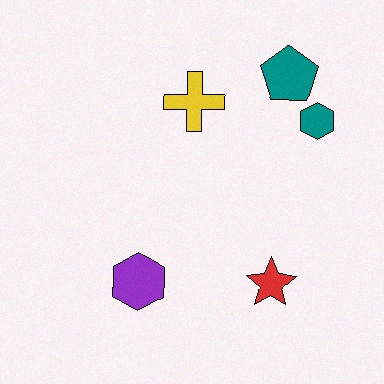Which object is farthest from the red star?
The teal pentagon is farthest from the red star.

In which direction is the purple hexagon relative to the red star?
The purple hexagon is to the left of the red star.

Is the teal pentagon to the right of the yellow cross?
Yes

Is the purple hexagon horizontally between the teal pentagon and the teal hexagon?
No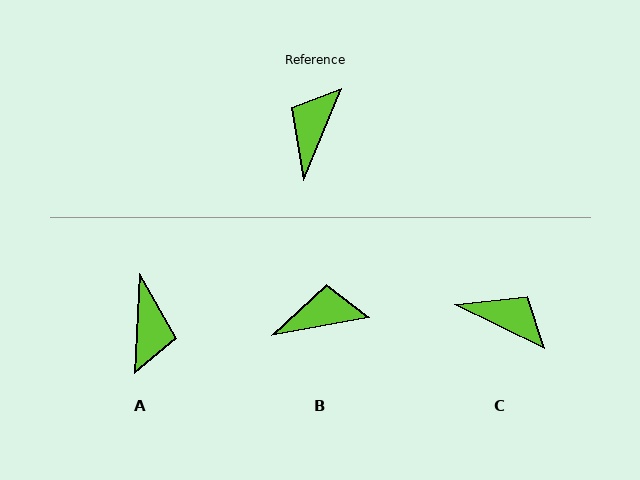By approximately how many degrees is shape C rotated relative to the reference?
Approximately 93 degrees clockwise.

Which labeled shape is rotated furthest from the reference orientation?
A, about 160 degrees away.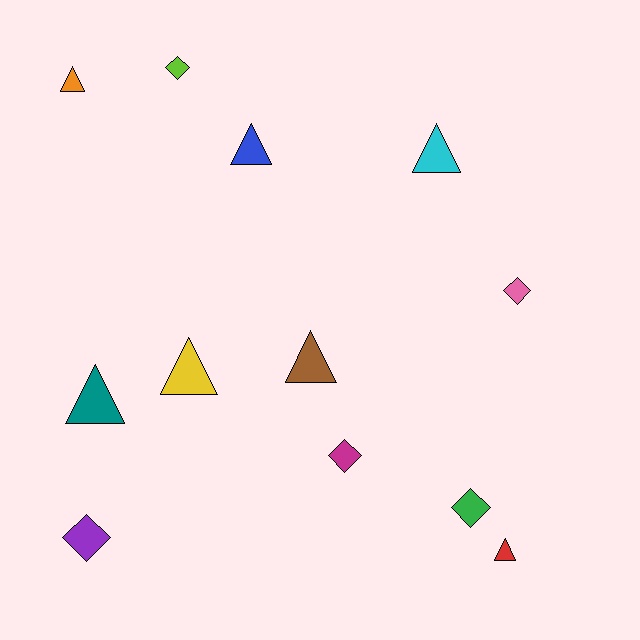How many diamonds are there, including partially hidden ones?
There are 5 diamonds.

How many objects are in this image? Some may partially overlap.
There are 12 objects.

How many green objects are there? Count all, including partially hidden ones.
There is 1 green object.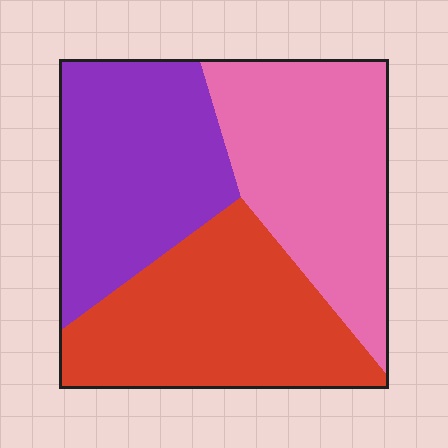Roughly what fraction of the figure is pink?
Pink covers 34% of the figure.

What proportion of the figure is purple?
Purple covers about 30% of the figure.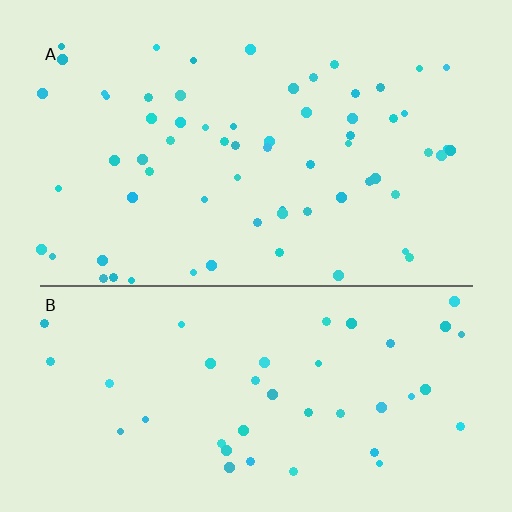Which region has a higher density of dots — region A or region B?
A (the top).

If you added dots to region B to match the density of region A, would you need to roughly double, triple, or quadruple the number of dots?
Approximately double.